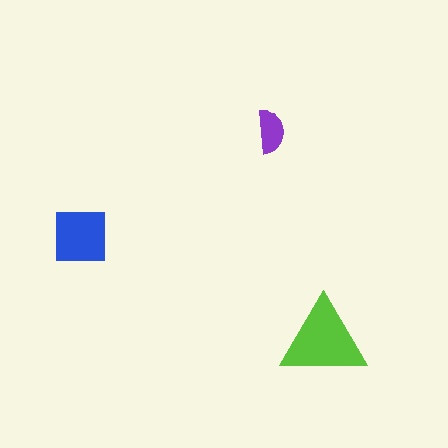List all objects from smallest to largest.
The purple semicircle, the blue square, the lime triangle.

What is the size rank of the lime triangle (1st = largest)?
1st.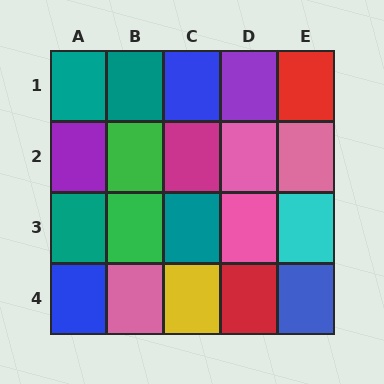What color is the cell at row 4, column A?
Blue.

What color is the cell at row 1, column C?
Blue.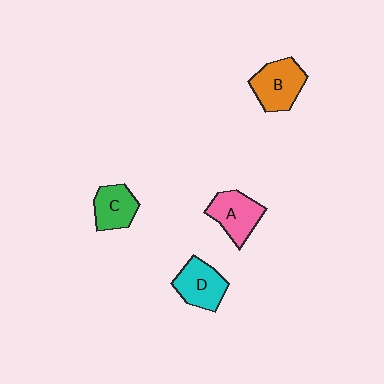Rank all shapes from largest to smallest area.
From largest to smallest: B (orange), A (pink), D (cyan), C (green).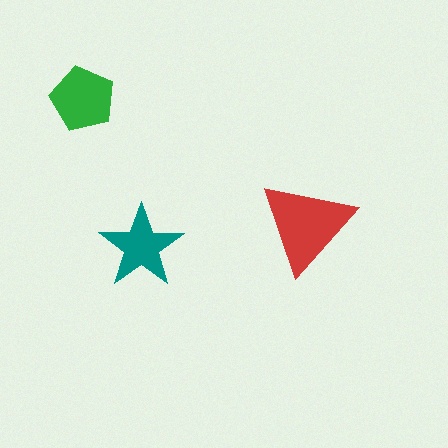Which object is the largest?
The red triangle.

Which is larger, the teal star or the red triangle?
The red triangle.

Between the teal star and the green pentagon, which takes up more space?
The green pentagon.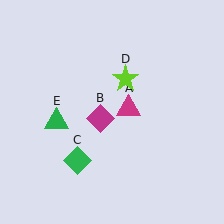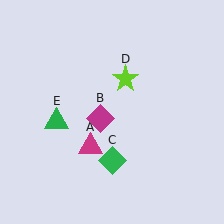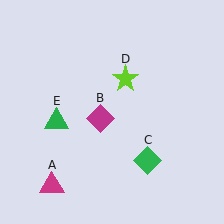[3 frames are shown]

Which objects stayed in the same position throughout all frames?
Magenta diamond (object B) and lime star (object D) and green triangle (object E) remained stationary.